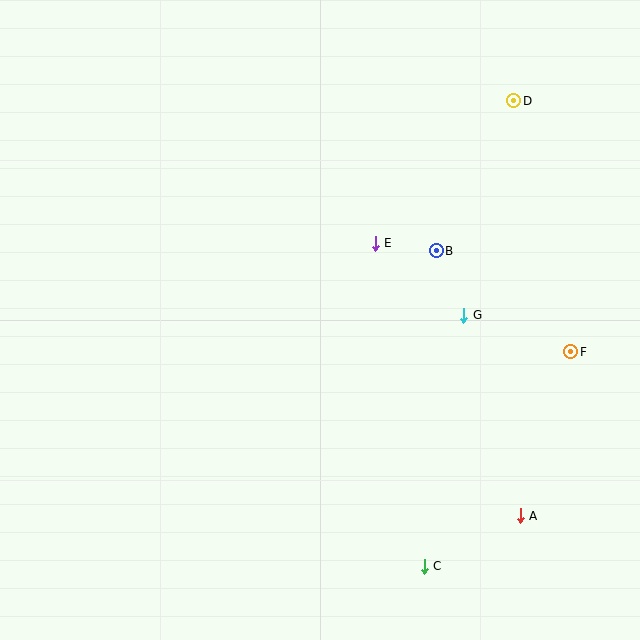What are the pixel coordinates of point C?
Point C is at (424, 566).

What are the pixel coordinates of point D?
Point D is at (514, 101).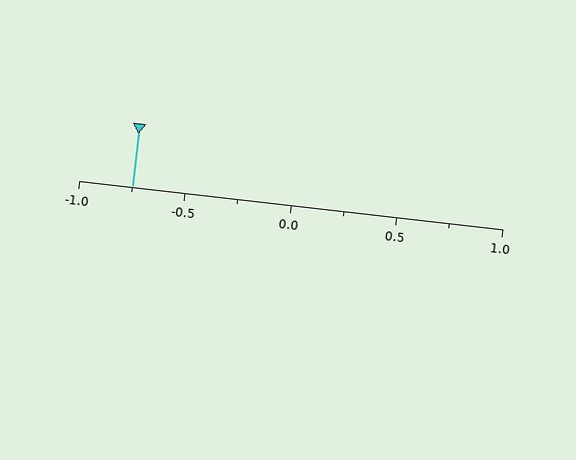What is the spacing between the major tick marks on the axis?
The major ticks are spaced 0.5 apart.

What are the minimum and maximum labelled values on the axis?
The axis runs from -1.0 to 1.0.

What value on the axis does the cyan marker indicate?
The marker indicates approximately -0.75.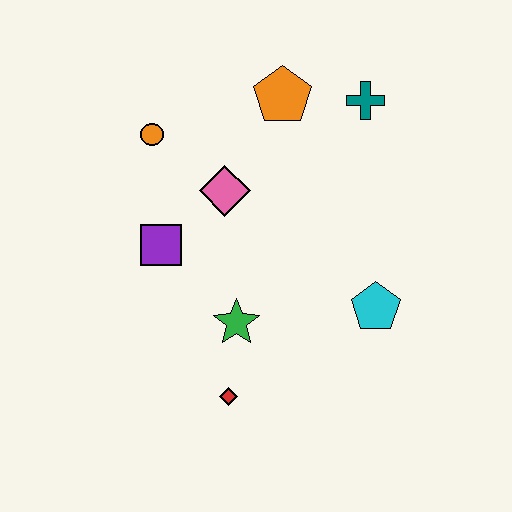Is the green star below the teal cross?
Yes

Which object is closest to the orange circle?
The pink diamond is closest to the orange circle.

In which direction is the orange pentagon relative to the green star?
The orange pentagon is above the green star.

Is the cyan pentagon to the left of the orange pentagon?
No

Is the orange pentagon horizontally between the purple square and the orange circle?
No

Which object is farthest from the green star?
The teal cross is farthest from the green star.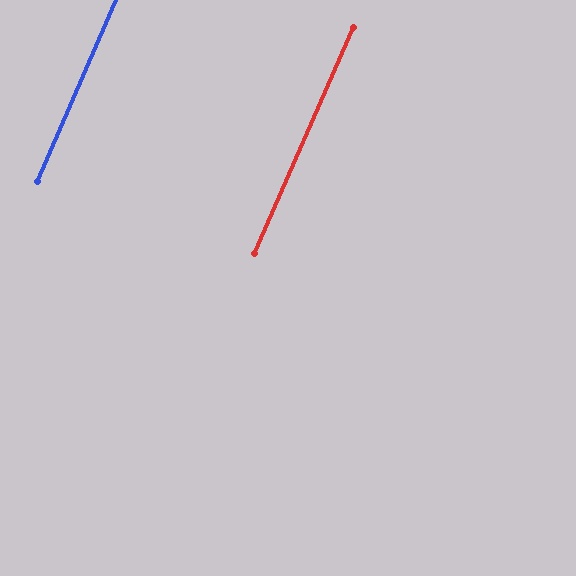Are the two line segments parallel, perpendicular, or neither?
Parallel — their directions differ by only 0.5°.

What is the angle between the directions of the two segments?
Approximately 0 degrees.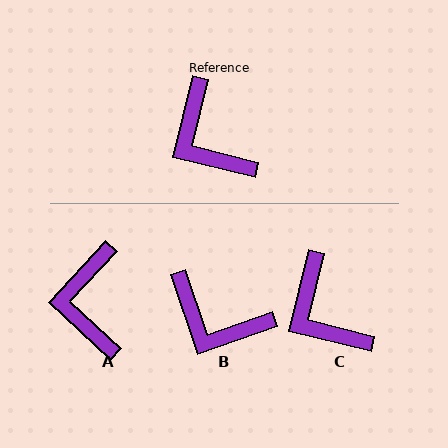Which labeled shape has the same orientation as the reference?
C.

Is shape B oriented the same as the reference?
No, it is off by about 33 degrees.